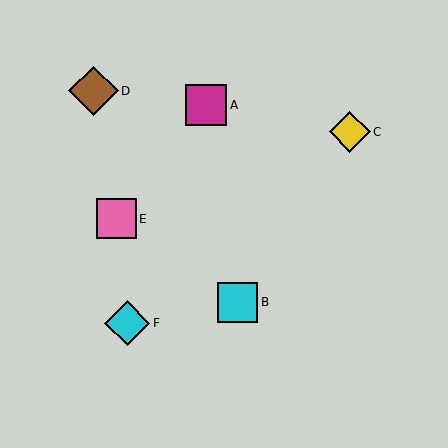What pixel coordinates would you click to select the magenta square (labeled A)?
Click at (206, 105) to select the magenta square A.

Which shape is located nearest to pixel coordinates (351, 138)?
The yellow diamond (labeled C) at (350, 132) is nearest to that location.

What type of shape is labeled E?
Shape E is a pink square.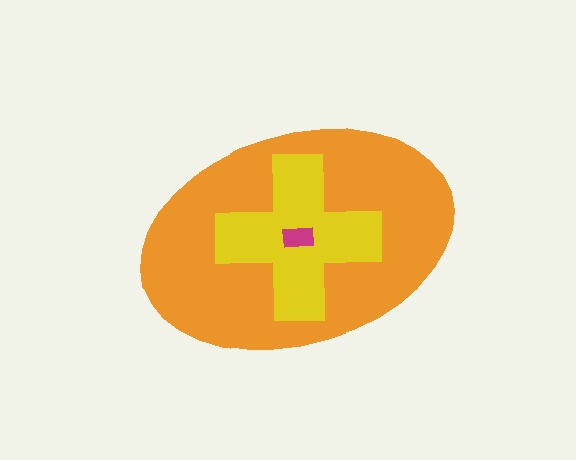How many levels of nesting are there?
3.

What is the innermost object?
The magenta rectangle.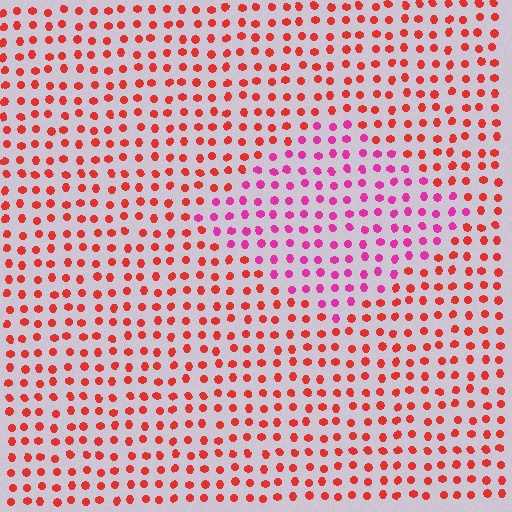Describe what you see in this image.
The image is filled with small red elements in a uniform arrangement. A diamond-shaped region is visible where the elements are tinted to a slightly different hue, forming a subtle color boundary.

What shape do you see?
I see a diamond.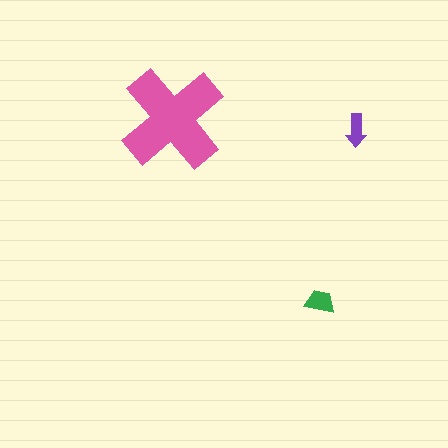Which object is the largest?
The pink cross.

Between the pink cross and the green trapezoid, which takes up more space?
The pink cross.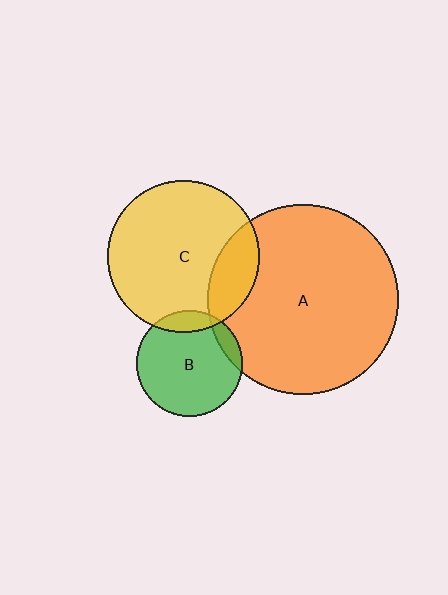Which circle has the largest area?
Circle A (orange).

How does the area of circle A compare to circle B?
Approximately 3.2 times.